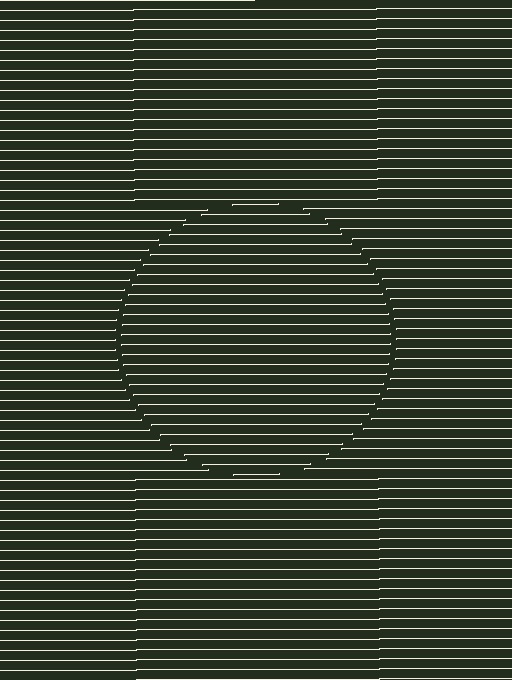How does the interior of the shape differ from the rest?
The interior of the shape contains the same grating, shifted by half a period — the contour is defined by the phase discontinuity where line-ends from the inner and outer gratings abut.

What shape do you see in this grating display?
An illusory circle. The interior of the shape contains the same grating, shifted by half a period — the contour is defined by the phase discontinuity where line-ends from the inner and outer gratings abut.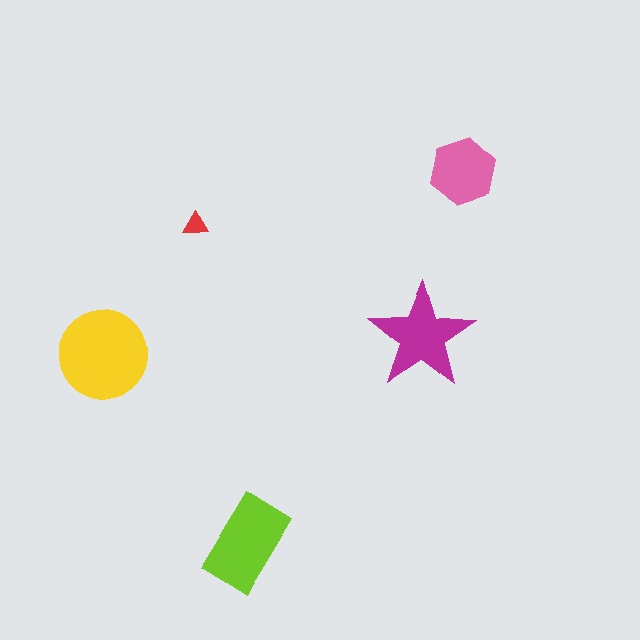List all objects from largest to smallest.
The yellow circle, the lime rectangle, the magenta star, the pink hexagon, the red triangle.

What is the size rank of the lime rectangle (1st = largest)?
2nd.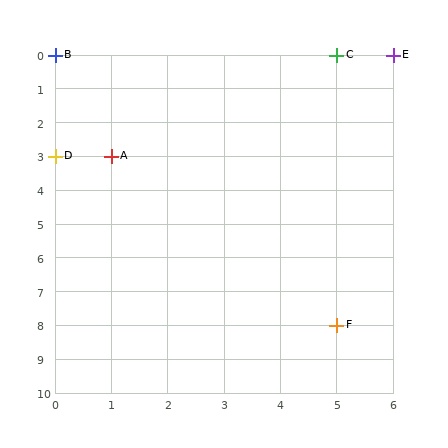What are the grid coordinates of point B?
Point B is at grid coordinates (0, 0).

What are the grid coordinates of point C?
Point C is at grid coordinates (5, 0).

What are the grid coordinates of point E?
Point E is at grid coordinates (6, 0).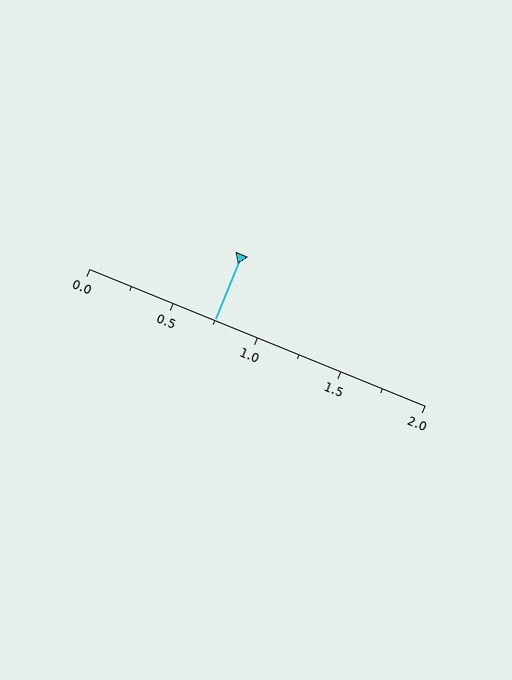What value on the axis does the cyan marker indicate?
The marker indicates approximately 0.75.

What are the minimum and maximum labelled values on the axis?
The axis runs from 0.0 to 2.0.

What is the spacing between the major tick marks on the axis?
The major ticks are spaced 0.5 apart.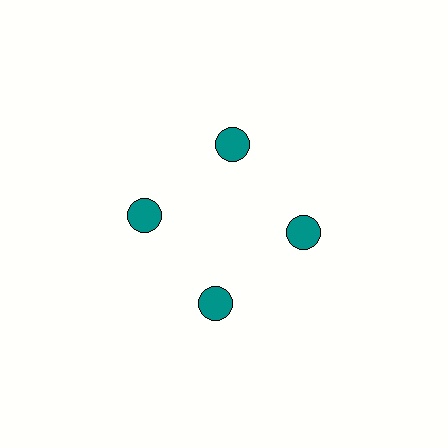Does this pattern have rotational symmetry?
Yes, this pattern has 4-fold rotational symmetry. It looks the same after rotating 90 degrees around the center.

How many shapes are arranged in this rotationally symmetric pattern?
There are 4 shapes, arranged in 4 groups of 1.